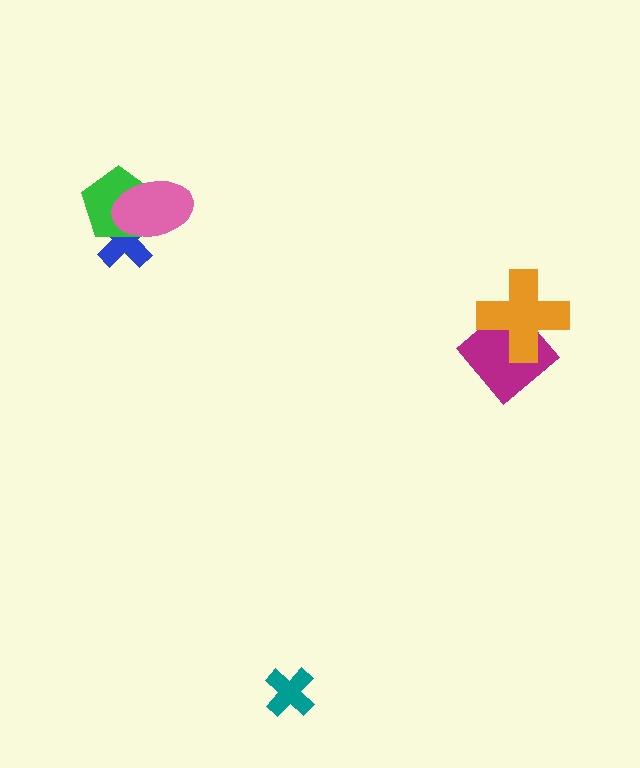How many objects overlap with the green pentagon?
2 objects overlap with the green pentagon.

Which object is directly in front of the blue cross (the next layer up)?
The green pentagon is directly in front of the blue cross.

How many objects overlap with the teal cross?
0 objects overlap with the teal cross.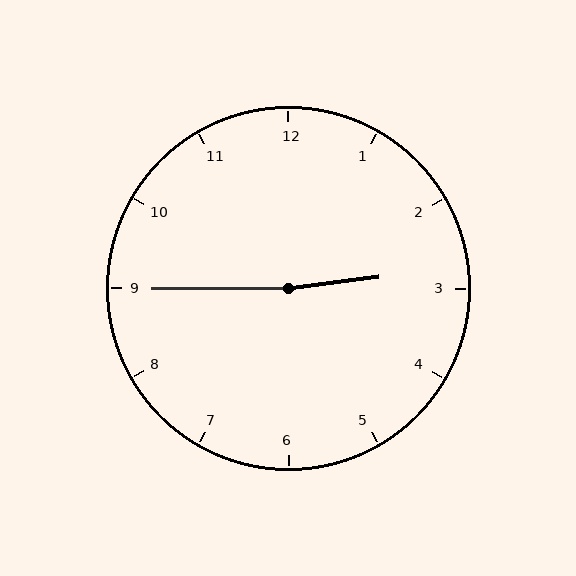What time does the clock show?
2:45.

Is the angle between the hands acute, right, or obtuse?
It is obtuse.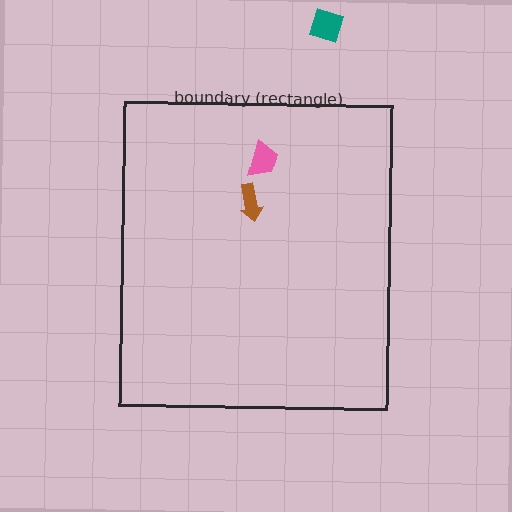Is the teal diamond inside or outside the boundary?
Outside.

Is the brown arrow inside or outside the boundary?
Inside.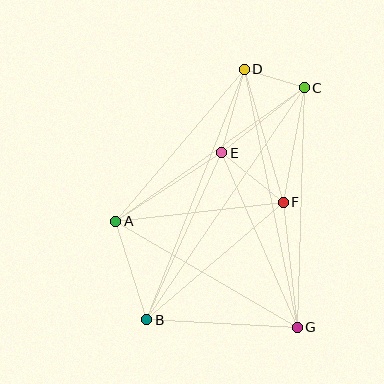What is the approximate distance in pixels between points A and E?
The distance between A and E is approximately 126 pixels.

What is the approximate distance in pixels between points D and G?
The distance between D and G is approximately 264 pixels.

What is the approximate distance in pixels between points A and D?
The distance between A and D is approximately 199 pixels.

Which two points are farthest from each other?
Points B and C are farthest from each other.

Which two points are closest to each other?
Points C and D are closest to each other.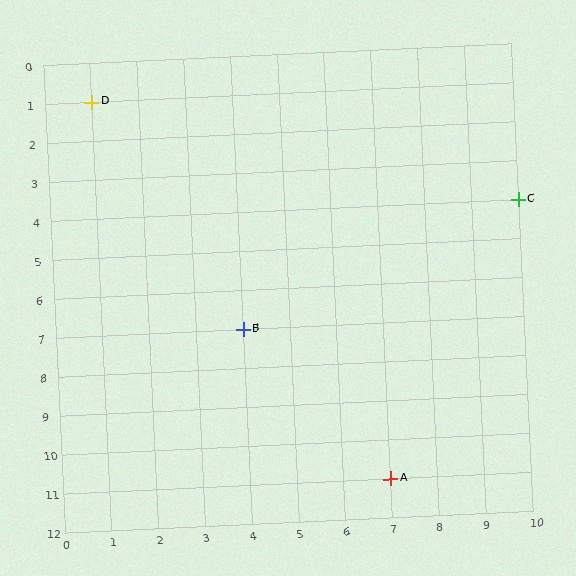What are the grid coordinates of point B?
Point B is at grid coordinates (4, 7).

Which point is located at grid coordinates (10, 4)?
Point C is at (10, 4).